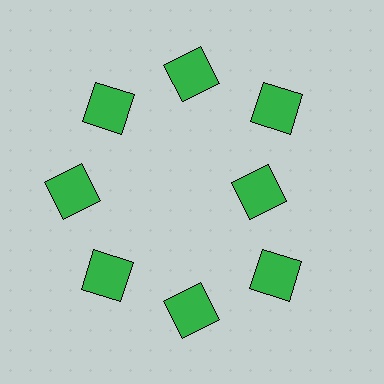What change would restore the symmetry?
The symmetry would be restored by moving it outward, back onto the ring so that all 8 squares sit at equal angles and equal distance from the center.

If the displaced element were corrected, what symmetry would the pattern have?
It would have 8-fold rotational symmetry — the pattern would map onto itself every 45 degrees.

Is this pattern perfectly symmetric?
No. The 8 green squares are arranged in a ring, but one element near the 3 o'clock position is pulled inward toward the center, breaking the 8-fold rotational symmetry.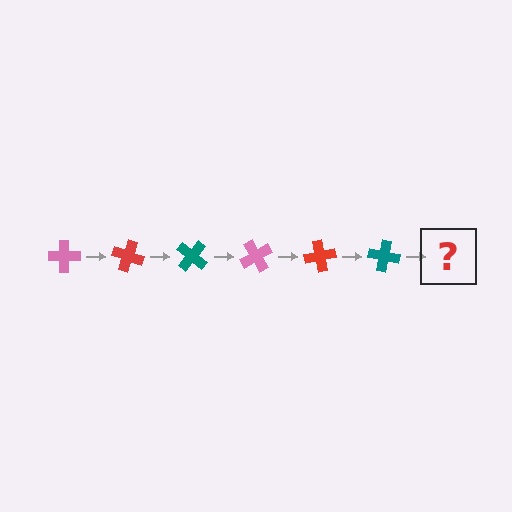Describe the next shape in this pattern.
It should be a pink cross, rotated 120 degrees from the start.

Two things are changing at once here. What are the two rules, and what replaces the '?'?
The two rules are that it rotates 20 degrees each step and the color cycles through pink, red, and teal. The '?' should be a pink cross, rotated 120 degrees from the start.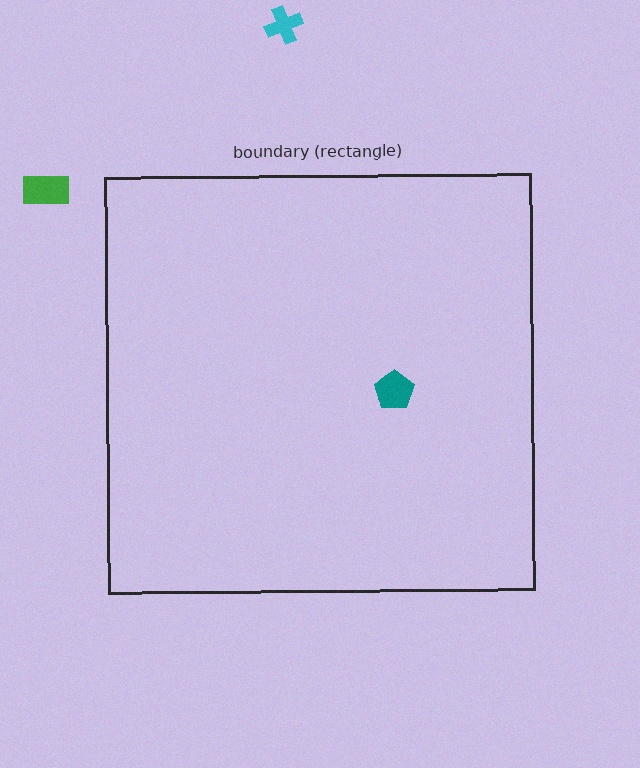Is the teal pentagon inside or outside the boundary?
Inside.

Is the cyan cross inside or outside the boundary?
Outside.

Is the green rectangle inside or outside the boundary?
Outside.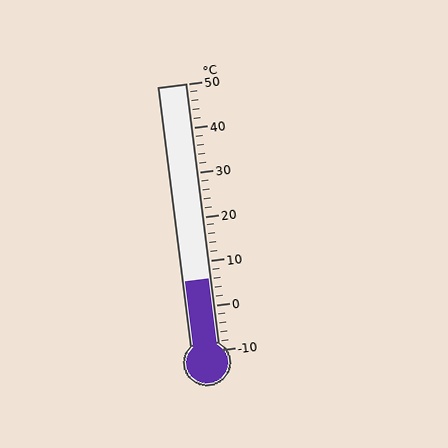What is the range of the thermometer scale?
The thermometer scale ranges from -10°C to 50°C.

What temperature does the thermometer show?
The thermometer shows approximately 6°C.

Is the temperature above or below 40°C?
The temperature is below 40°C.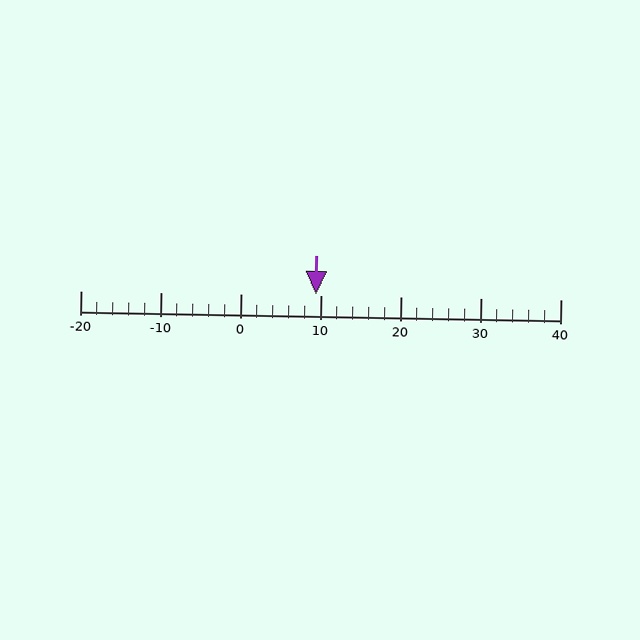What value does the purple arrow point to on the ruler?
The purple arrow points to approximately 9.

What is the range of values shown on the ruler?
The ruler shows values from -20 to 40.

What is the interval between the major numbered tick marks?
The major tick marks are spaced 10 units apart.